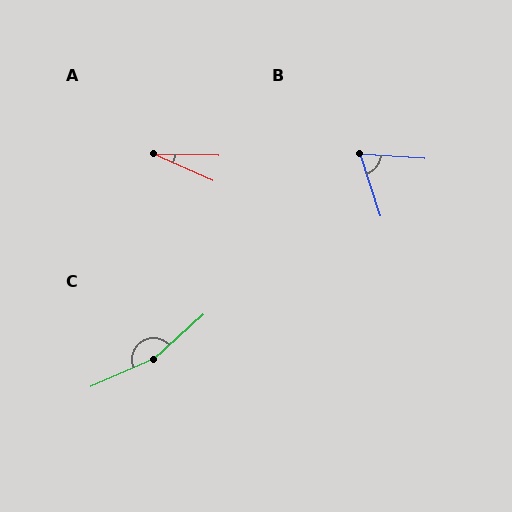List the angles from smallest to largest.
A (23°), B (68°), C (162°).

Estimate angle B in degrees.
Approximately 68 degrees.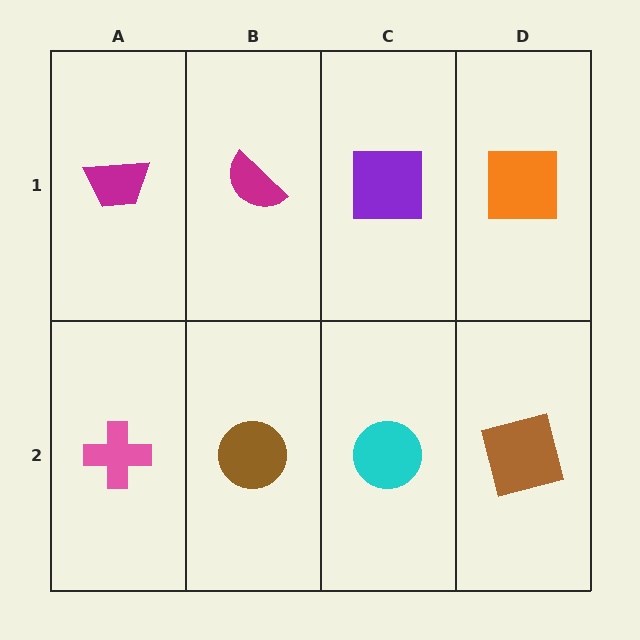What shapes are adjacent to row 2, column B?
A magenta semicircle (row 1, column B), a pink cross (row 2, column A), a cyan circle (row 2, column C).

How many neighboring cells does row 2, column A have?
2.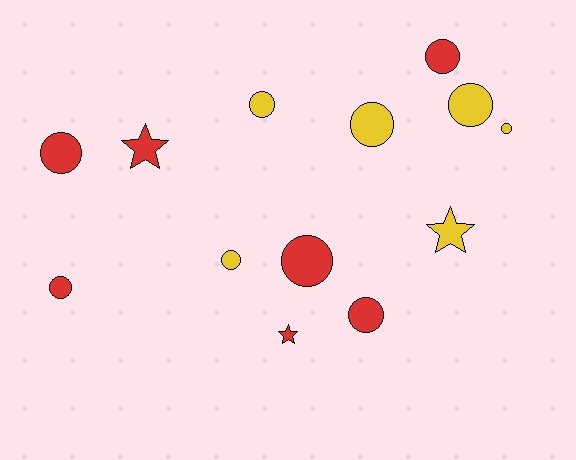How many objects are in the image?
There are 13 objects.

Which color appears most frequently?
Red, with 7 objects.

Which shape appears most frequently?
Circle, with 10 objects.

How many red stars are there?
There are 2 red stars.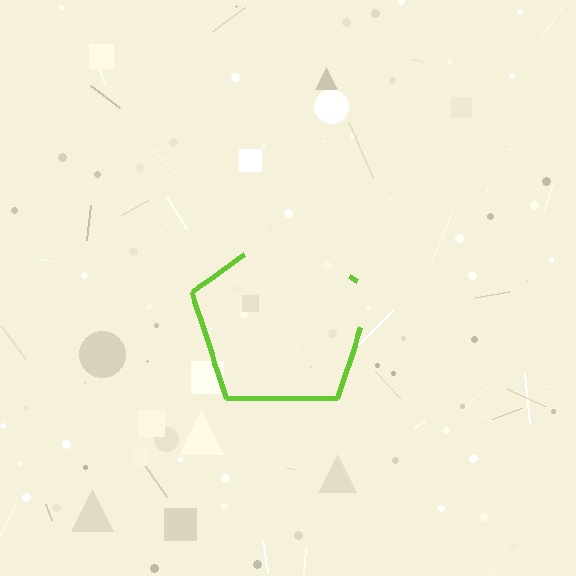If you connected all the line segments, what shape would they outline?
They would outline a pentagon.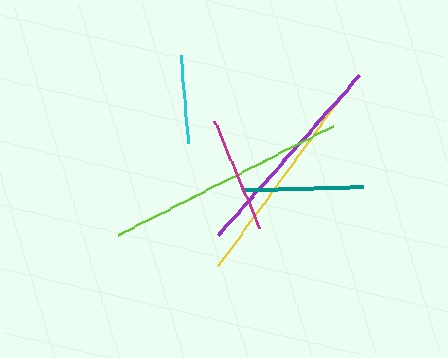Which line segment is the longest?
The lime line is the longest at approximately 240 pixels.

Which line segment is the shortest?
The cyan line is the shortest at approximately 88 pixels.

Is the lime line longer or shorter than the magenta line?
The lime line is longer than the magenta line.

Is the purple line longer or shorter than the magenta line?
The purple line is longer than the magenta line.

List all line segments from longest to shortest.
From longest to shortest: lime, yellow, purple, teal, magenta, cyan.